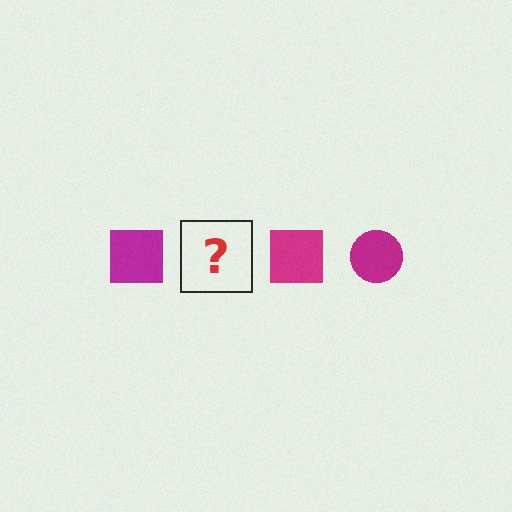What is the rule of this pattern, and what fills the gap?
The rule is that the pattern cycles through square, circle shapes in magenta. The gap should be filled with a magenta circle.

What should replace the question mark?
The question mark should be replaced with a magenta circle.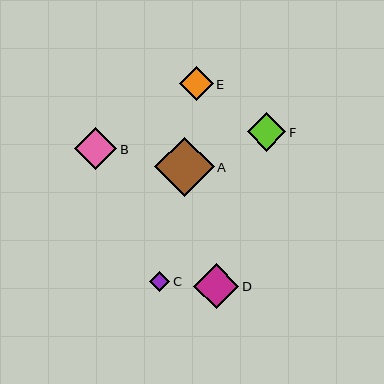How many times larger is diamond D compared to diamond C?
Diamond D is approximately 2.2 times the size of diamond C.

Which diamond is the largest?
Diamond A is the largest with a size of approximately 59 pixels.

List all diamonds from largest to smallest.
From largest to smallest: A, D, B, F, E, C.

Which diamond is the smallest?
Diamond C is the smallest with a size of approximately 20 pixels.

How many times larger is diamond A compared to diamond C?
Diamond A is approximately 3.0 times the size of diamond C.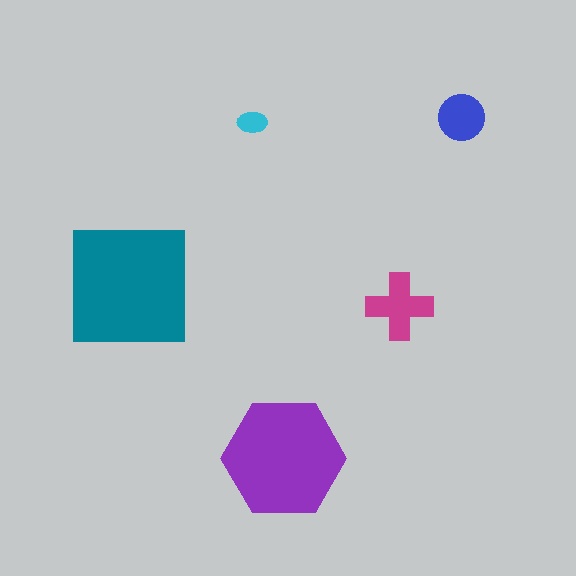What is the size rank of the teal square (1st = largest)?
1st.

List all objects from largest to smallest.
The teal square, the purple hexagon, the magenta cross, the blue circle, the cyan ellipse.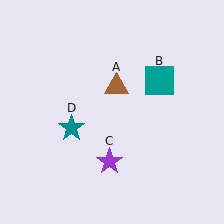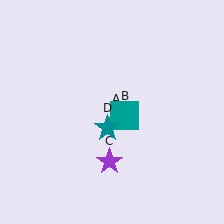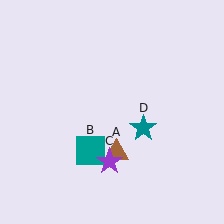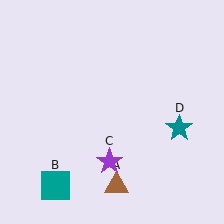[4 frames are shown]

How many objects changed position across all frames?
3 objects changed position: brown triangle (object A), teal square (object B), teal star (object D).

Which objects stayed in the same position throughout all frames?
Purple star (object C) remained stationary.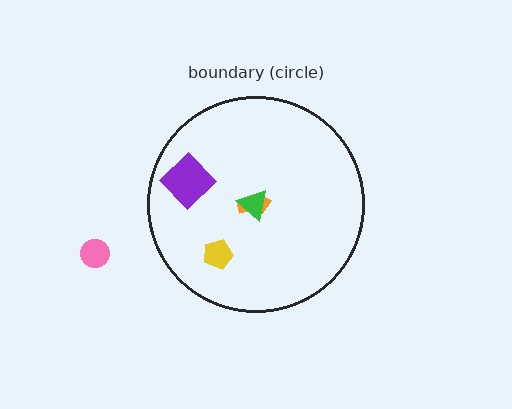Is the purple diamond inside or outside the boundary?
Inside.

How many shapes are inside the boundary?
4 inside, 1 outside.